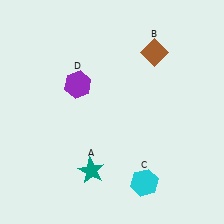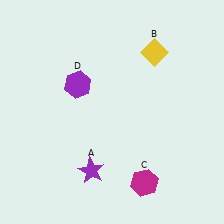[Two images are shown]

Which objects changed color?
A changed from teal to purple. B changed from brown to yellow. C changed from cyan to magenta.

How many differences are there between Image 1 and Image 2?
There are 3 differences between the two images.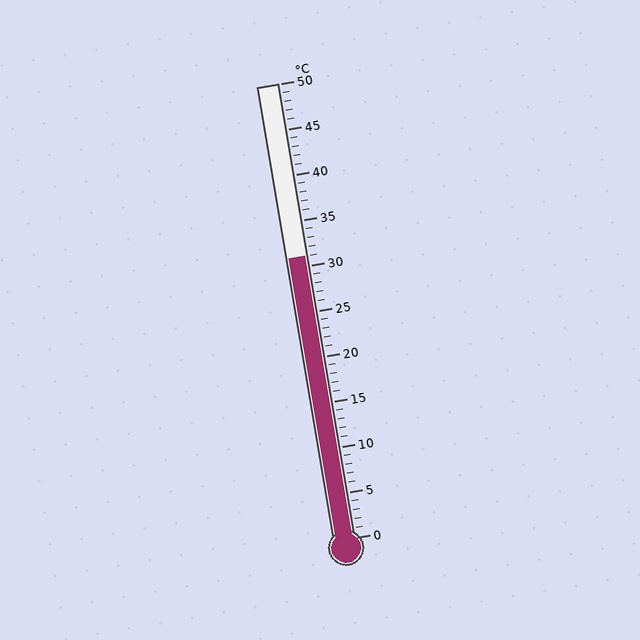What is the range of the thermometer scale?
The thermometer scale ranges from 0°C to 50°C.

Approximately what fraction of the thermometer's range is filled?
The thermometer is filled to approximately 60% of its range.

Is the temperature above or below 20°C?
The temperature is above 20°C.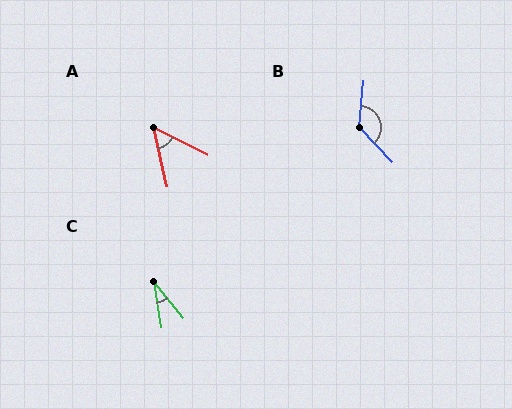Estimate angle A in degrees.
Approximately 50 degrees.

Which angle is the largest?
B, at approximately 131 degrees.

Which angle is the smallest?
C, at approximately 31 degrees.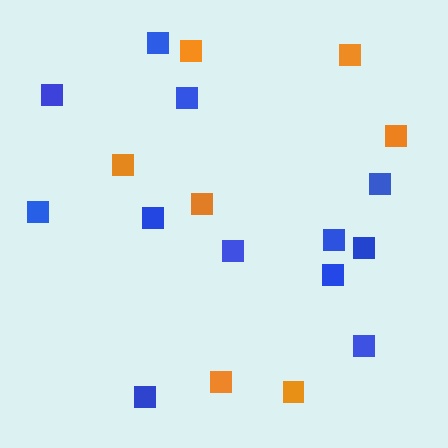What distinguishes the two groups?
There are 2 groups: one group of blue squares (12) and one group of orange squares (7).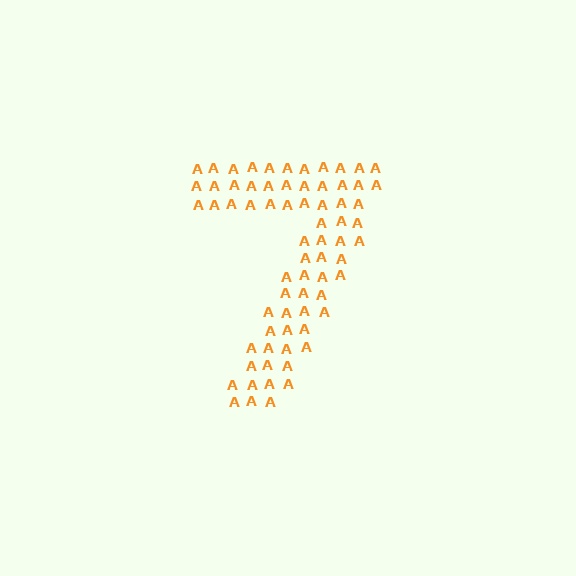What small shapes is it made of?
It is made of small letter A's.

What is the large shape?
The large shape is the digit 7.